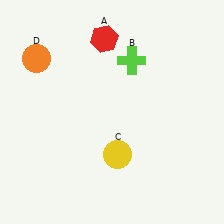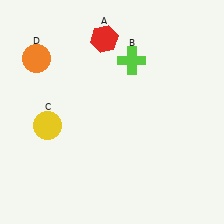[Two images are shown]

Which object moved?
The yellow circle (C) moved left.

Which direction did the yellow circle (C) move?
The yellow circle (C) moved left.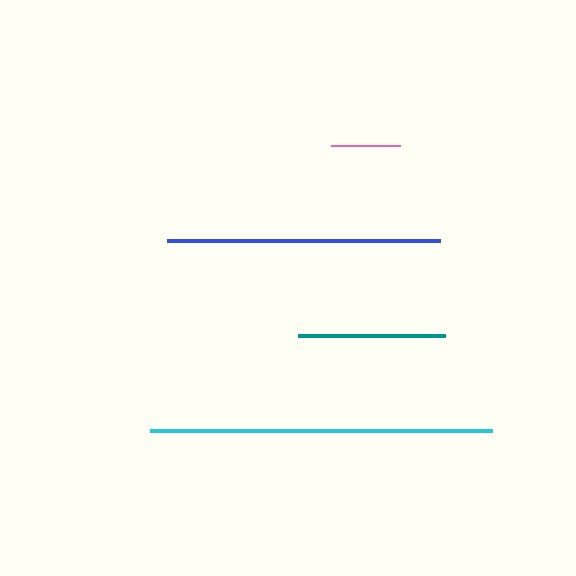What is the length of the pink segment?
The pink segment is approximately 68 pixels long.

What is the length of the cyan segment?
The cyan segment is approximately 342 pixels long.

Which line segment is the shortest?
The pink line is the shortest at approximately 68 pixels.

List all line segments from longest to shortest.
From longest to shortest: cyan, blue, teal, pink.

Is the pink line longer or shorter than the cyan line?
The cyan line is longer than the pink line.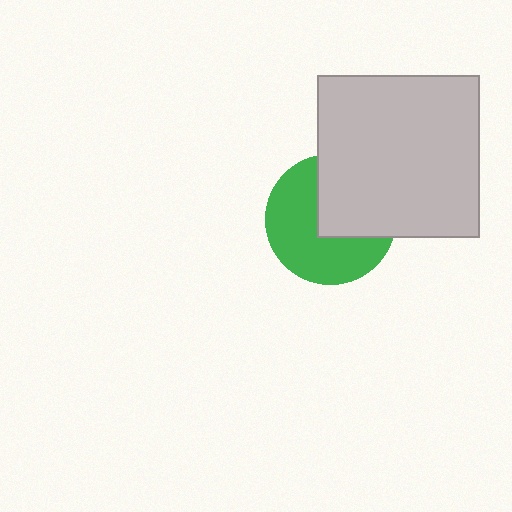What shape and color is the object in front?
The object in front is a light gray square.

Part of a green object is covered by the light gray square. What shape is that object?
It is a circle.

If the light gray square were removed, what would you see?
You would see the complete green circle.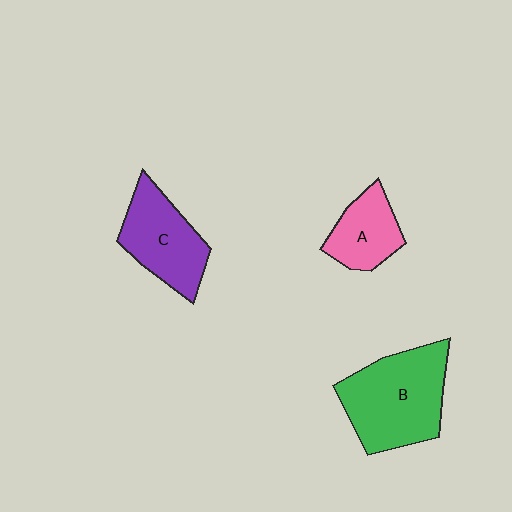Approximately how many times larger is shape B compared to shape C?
Approximately 1.4 times.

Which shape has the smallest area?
Shape A (pink).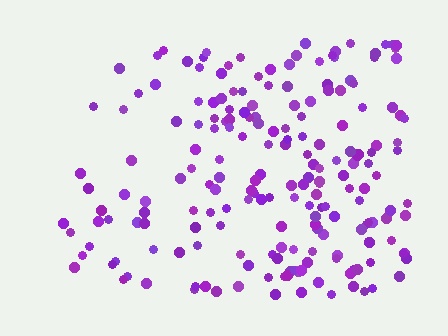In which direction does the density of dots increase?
From left to right, with the right side densest.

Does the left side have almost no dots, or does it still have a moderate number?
Still a moderate number, just noticeably fewer than the right.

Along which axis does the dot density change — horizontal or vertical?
Horizontal.